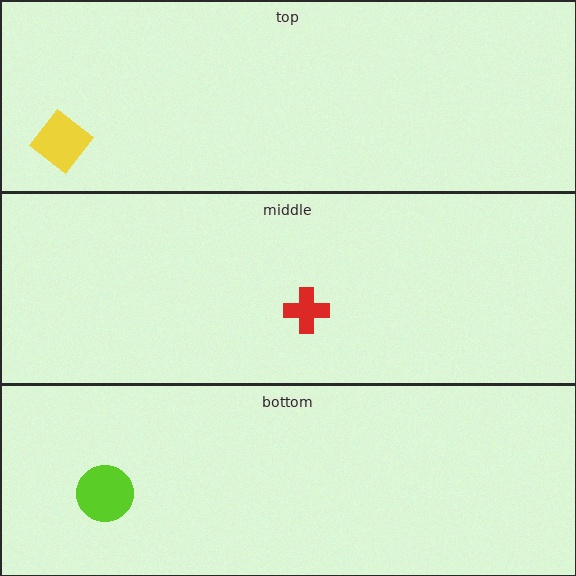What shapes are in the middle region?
The red cross.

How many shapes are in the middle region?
1.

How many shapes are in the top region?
1.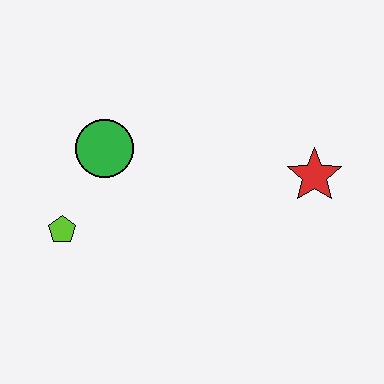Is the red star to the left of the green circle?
No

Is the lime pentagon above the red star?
No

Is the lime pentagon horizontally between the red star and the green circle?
No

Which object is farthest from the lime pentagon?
The red star is farthest from the lime pentagon.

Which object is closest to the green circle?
The lime pentagon is closest to the green circle.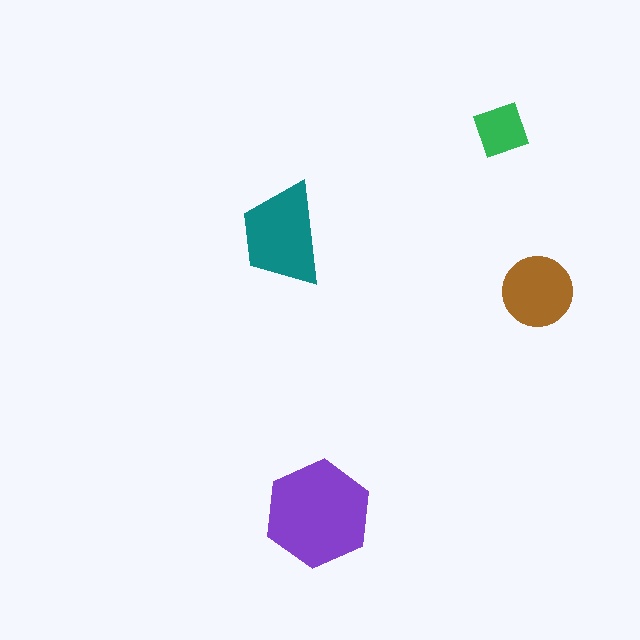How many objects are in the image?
There are 4 objects in the image.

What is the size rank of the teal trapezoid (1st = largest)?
2nd.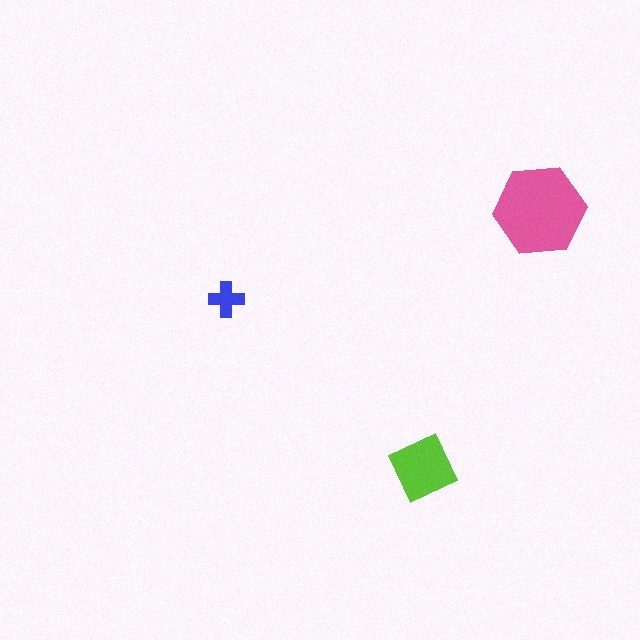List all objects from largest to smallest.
The pink hexagon, the lime diamond, the blue cross.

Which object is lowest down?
The lime diamond is bottommost.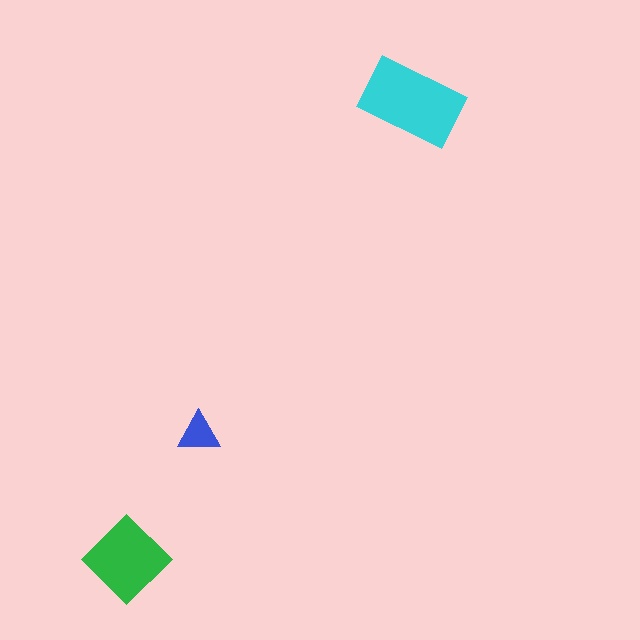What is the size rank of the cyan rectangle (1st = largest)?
1st.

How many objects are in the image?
There are 3 objects in the image.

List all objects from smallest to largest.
The blue triangle, the green diamond, the cyan rectangle.